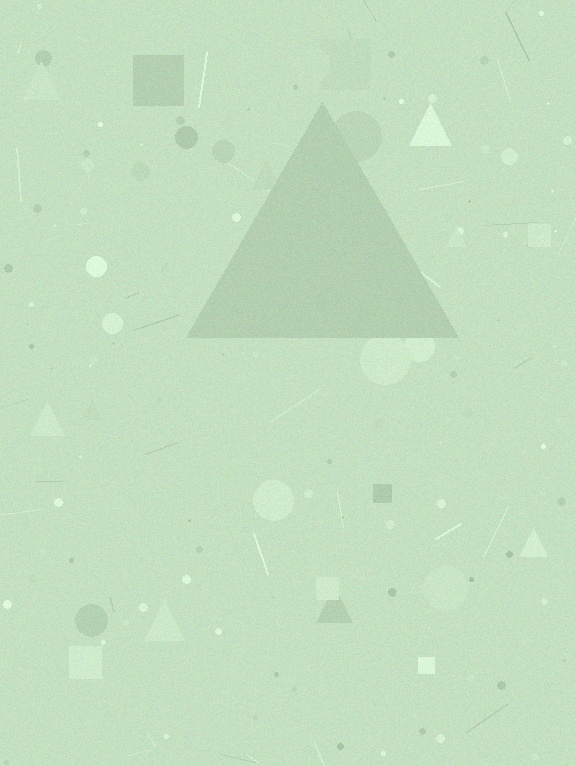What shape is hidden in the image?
A triangle is hidden in the image.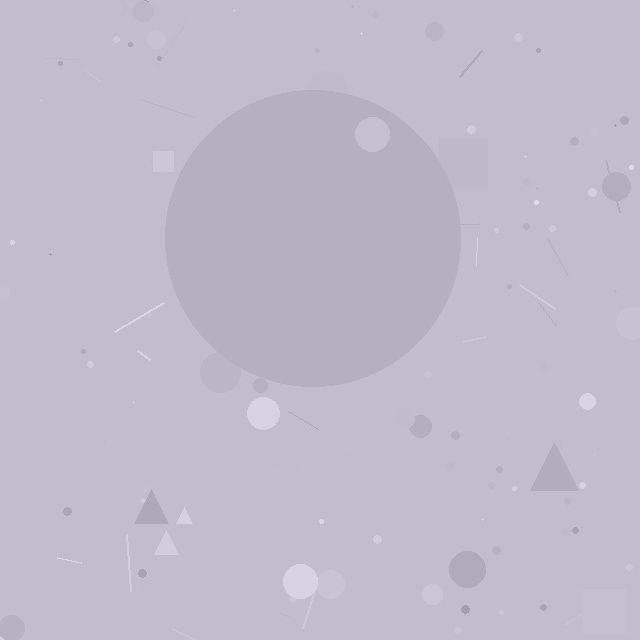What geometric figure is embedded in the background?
A circle is embedded in the background.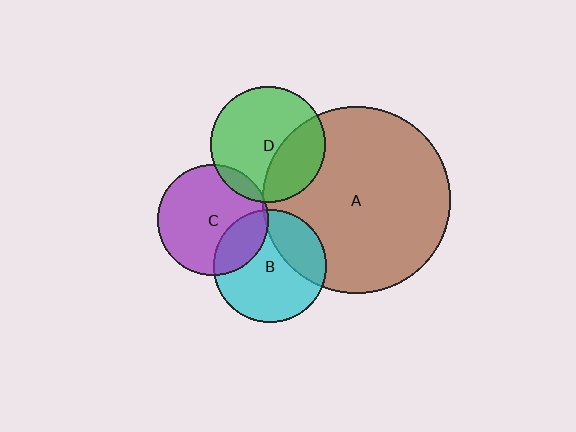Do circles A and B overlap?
Yes.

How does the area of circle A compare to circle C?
Approximately 2.9 times.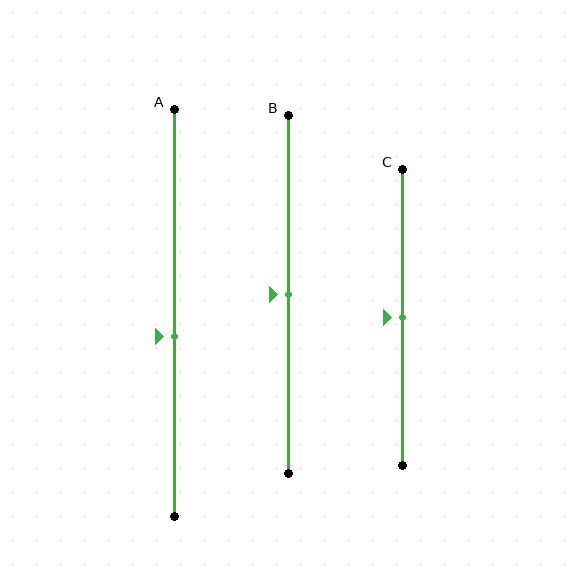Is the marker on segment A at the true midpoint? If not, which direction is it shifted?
No, the marker on segment A is shifted downward by about 6% of the segment length.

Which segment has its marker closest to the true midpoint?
Segment B has its marker closest to the true midpoint.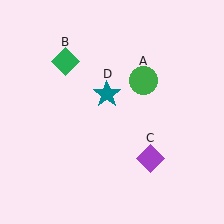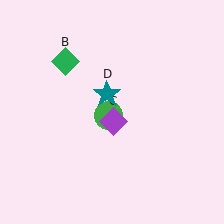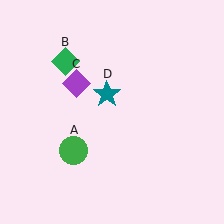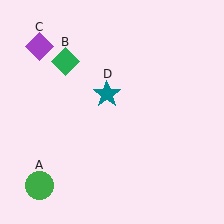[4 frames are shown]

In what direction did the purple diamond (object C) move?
The purple diamond (object C) moved up and to the left.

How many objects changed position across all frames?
2 objects changed position: green circle (object A), purple diamond (object C).